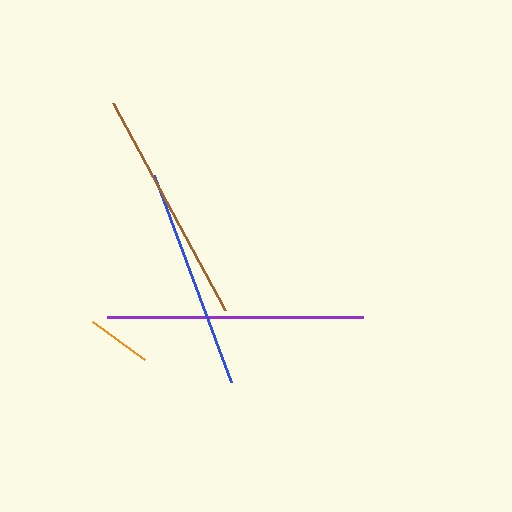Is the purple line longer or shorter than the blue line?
The purple line is longer than the blue line.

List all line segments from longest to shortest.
From longest to shortest: purple, brown, blue, orange.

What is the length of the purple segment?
The purple segment is approximately 256 pixels long.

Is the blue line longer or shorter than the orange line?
The blue line is longer than the orange line.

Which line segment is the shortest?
The orange line is the shortest at approximately 64 pixels.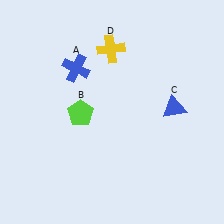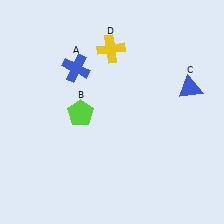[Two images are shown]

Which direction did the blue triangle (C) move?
The blue triangle (C) moved up.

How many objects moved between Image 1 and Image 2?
1 object moved between the two images.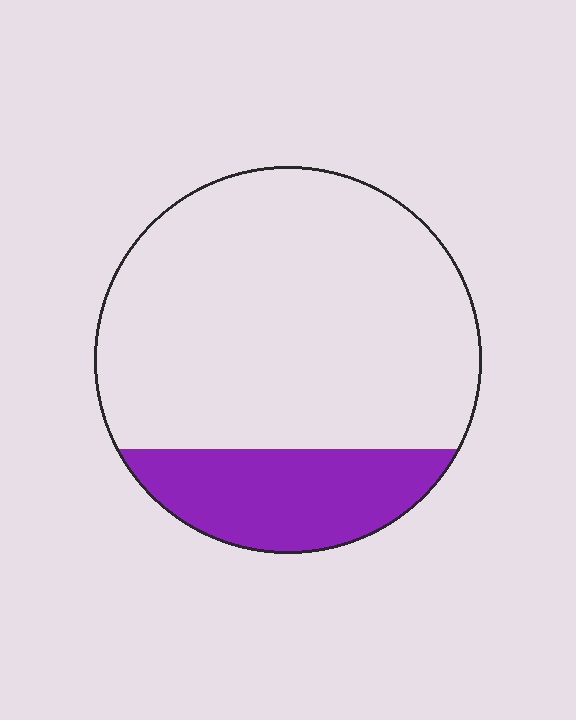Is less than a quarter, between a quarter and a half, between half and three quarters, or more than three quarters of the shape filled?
Less than a quarter.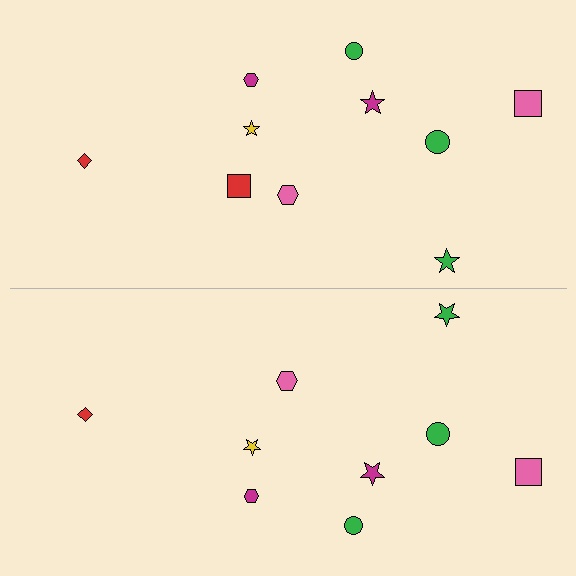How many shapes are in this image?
There are 19 shapes in this image.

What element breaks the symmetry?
A red square is missing from the bottom side.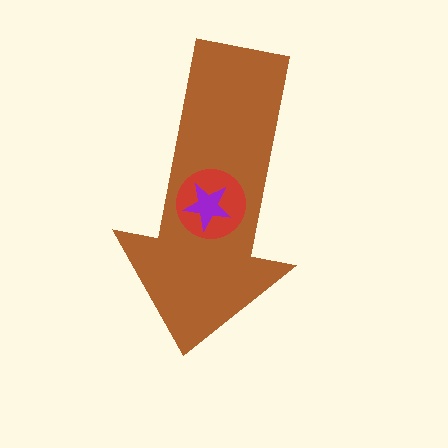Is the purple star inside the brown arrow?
Yes.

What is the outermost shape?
The brown arrow.